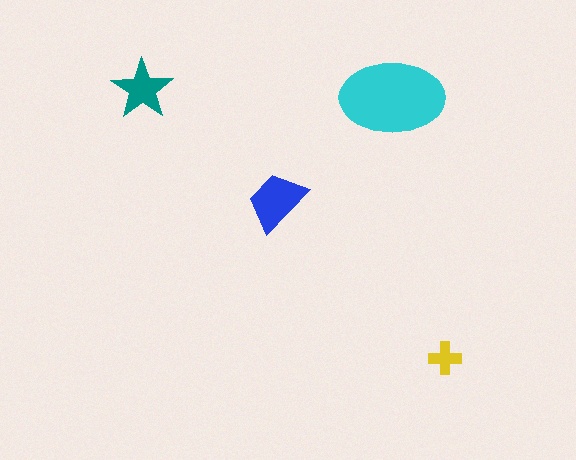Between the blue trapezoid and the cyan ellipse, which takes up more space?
The cyan ellipse.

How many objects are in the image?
There are 4 objects in the image.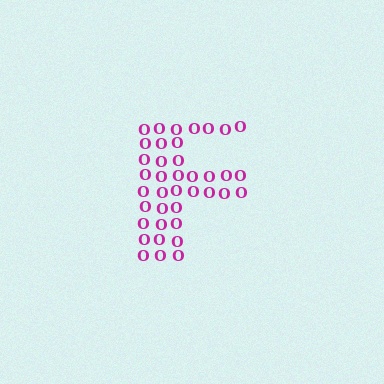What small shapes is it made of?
It is made of small letter O's.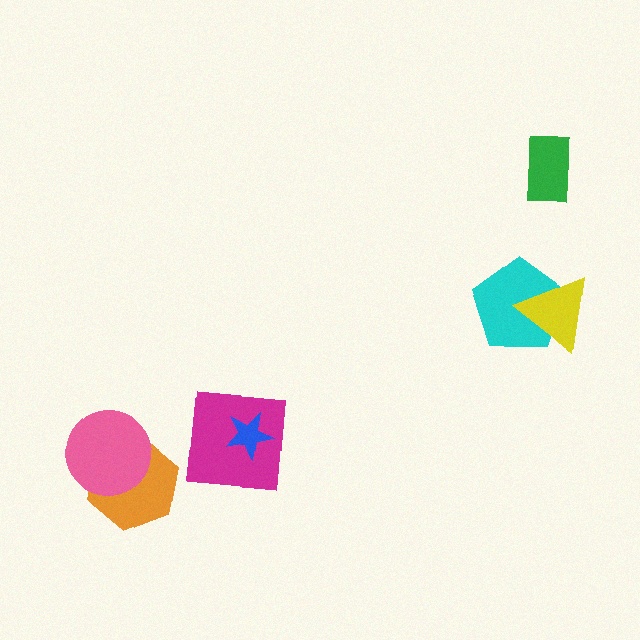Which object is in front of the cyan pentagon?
The yellow triangle is in front of the cyan pentagon.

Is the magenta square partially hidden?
Yes, it is partially covered by another shape.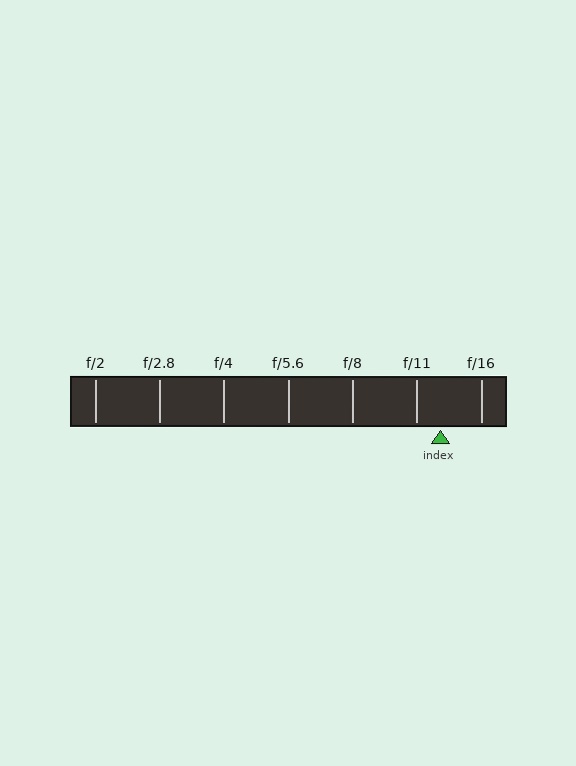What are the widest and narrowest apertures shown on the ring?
The widest aperture shown is f/2 and the narrowest is f/16.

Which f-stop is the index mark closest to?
The index mark is closest to f/11.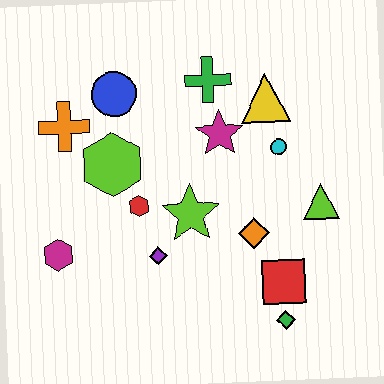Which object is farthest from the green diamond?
The orange cross is farthest from the green diamond.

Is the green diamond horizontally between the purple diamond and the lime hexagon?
No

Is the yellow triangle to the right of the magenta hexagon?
Yes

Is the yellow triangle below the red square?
No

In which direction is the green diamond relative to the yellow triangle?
The green diamond is below the yellow triangle.